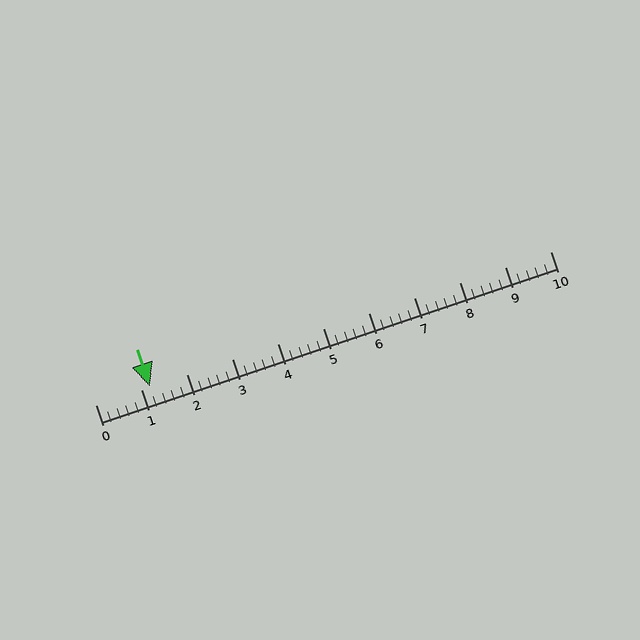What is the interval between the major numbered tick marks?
The major tick marks are spaced 1 units apart.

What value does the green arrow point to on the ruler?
The green arrow points to approximately 1.2.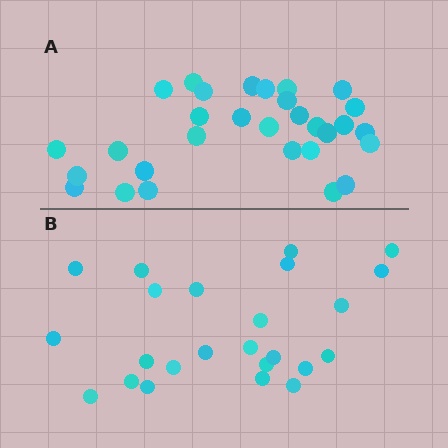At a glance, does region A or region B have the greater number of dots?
Region A (the top region) has more dots.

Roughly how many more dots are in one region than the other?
Region A has about 6 more dots than region B.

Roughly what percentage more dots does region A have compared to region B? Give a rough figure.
About 25% more.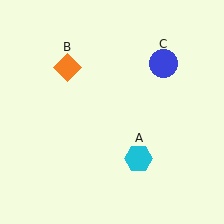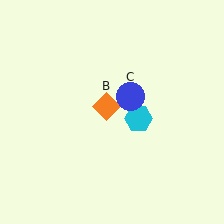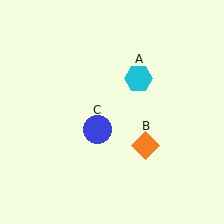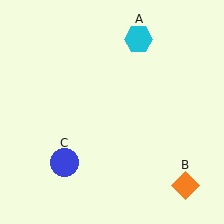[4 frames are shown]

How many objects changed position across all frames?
3 objects changed position: cyan hexagon (object A), orange diamond (object B), blue circle (object C).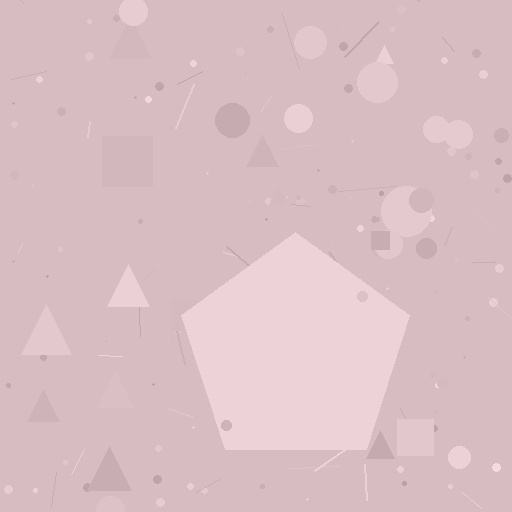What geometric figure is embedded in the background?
A pentagon is embedded in the background.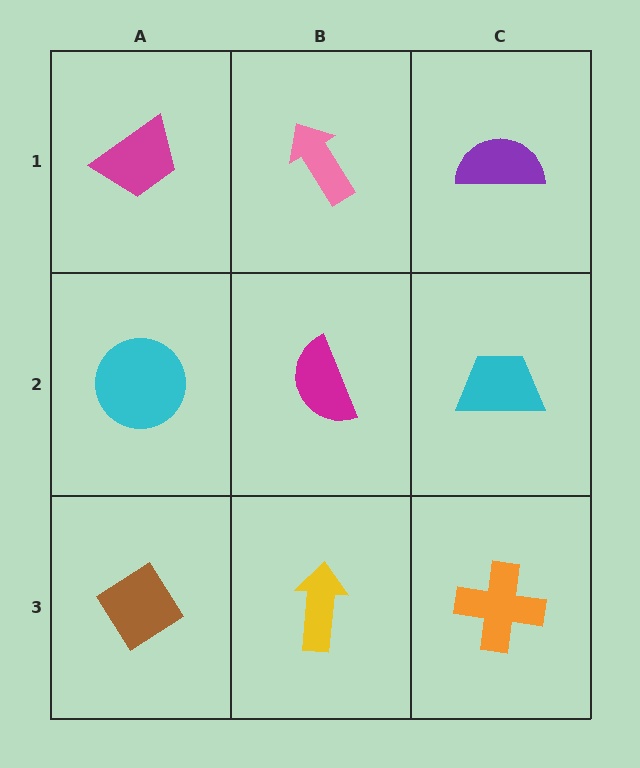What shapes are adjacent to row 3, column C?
A cyan trapezoid (row 2, column C), a yellow arrow (row 3, column B).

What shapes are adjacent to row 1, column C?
A cyan trapezoid (row 2, column C), a pink arrow (row 1, column B).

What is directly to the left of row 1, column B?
A magenta trapezoid.